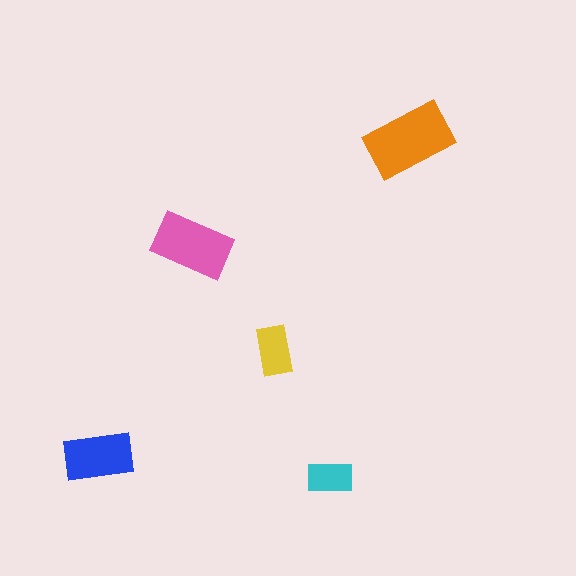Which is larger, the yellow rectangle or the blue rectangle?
The blue one.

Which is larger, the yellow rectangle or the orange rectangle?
The orange one.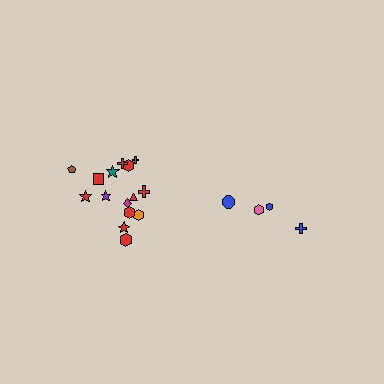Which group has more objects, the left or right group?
The left group.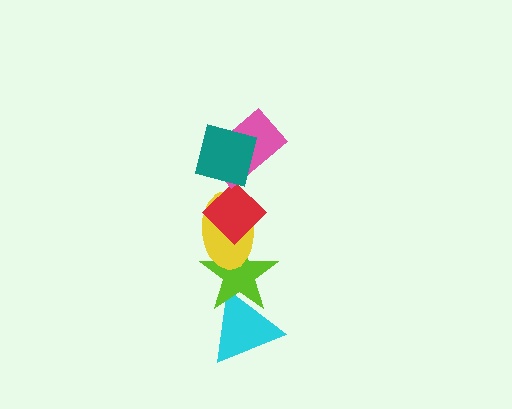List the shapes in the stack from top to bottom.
From top to bottom: the teal square, the pink rectangle, the red diamond, the yellow ellipse, the lime star, the cyan triangle.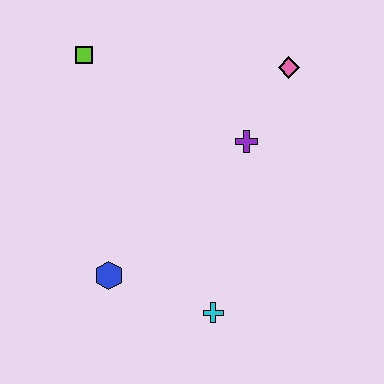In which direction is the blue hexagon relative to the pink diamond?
The blue hexagon is below the pink diamond.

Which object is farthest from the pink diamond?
The blue hexagon is farthest from the pink diamond.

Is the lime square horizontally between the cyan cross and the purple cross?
No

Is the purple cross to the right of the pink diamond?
No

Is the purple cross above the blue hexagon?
Yes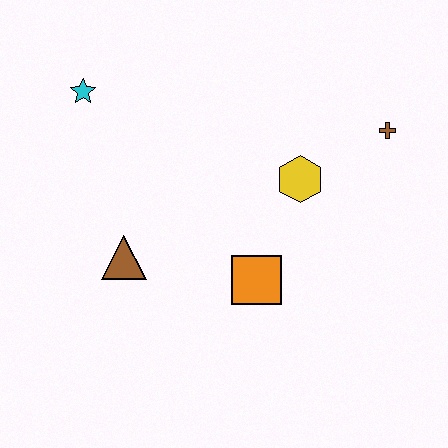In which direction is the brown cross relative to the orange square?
The brown cross is above the orange square.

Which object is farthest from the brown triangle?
The brown cross is farthest from the brown triangle.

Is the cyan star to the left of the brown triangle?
Yes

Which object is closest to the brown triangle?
The orange square is closest to the brown triangle.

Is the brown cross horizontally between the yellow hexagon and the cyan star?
No